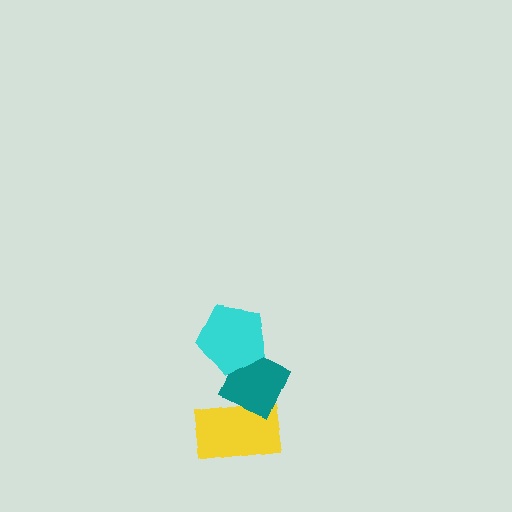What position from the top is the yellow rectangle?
The yellow rectangle is 3rd from the top.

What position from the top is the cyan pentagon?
The cyan pentagon is 1st from the top.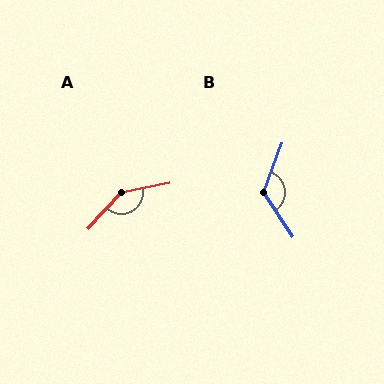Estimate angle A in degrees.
Approximately 143 degrees.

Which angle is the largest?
A, at approximately 143 degrees.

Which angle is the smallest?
B, at approximately 126 degrees.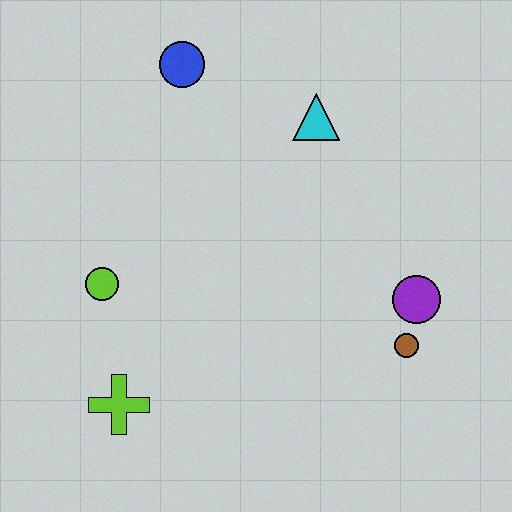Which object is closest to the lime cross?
The lime circle is closest to the lime cross.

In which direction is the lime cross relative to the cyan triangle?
The lime cross is below the cyan triangle.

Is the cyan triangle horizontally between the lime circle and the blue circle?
No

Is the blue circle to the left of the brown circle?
Yes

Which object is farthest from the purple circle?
The blue circle is farthest from the purple circle.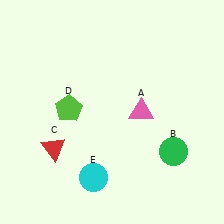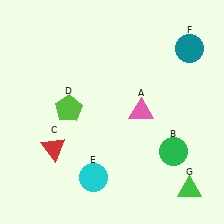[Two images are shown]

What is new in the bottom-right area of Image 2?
A green triangle (G) was added in the bottom-right area of Image 2.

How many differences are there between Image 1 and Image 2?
There are 2 differences between the two images.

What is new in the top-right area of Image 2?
A teal circle (F) was added in the top-right area of Image 2.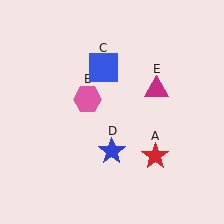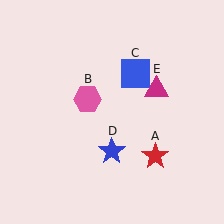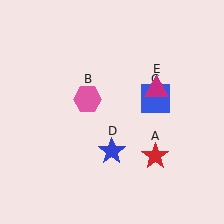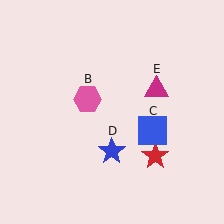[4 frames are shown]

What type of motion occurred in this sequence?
The blue square (object C) rotated clockwise around the center of the scene.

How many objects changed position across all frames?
1 object changed position: blue square (object C).